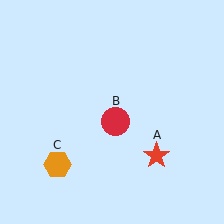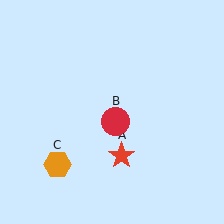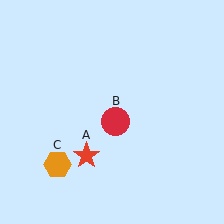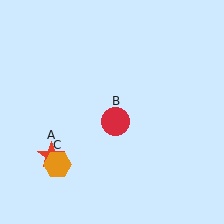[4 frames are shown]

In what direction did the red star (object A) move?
The red star (object A) moved left.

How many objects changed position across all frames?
1 object changed position: red star (object A).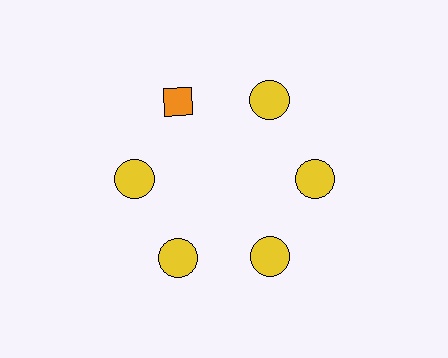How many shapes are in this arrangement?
There are 6 shapes arranged in a ring pattern.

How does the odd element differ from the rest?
It differs in both color (orange instead of yellow) and shape (diamond instead of circle).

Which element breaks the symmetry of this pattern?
The orange diamond at roughly the 11 o'clock position breaks the symmetry. All other shapes are yellow circles.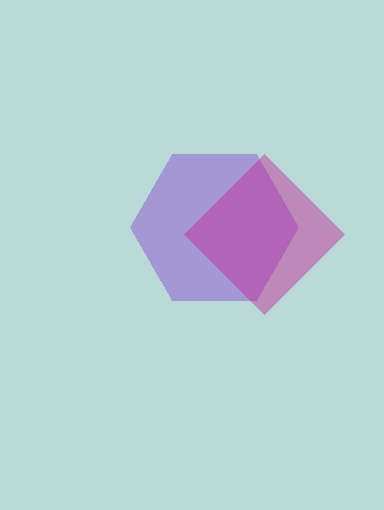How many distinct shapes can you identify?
There are 2 distinct shapes: a purple hexagon, a magenta diamond.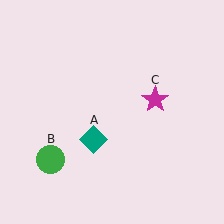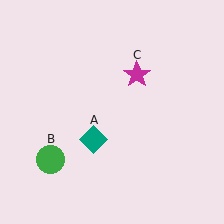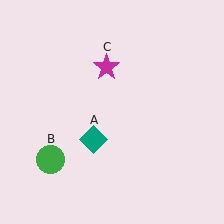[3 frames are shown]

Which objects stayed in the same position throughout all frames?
Teal diamond (object A) and green circle (object B) remained stationary.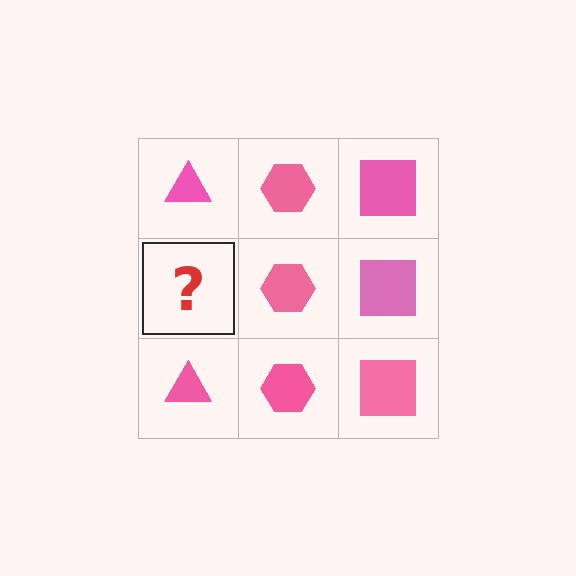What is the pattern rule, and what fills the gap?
The rule is that each column has a consistent shape. The gap should be filled with a pink triangle.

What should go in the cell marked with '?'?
The missing cell should contain a pink triangle.